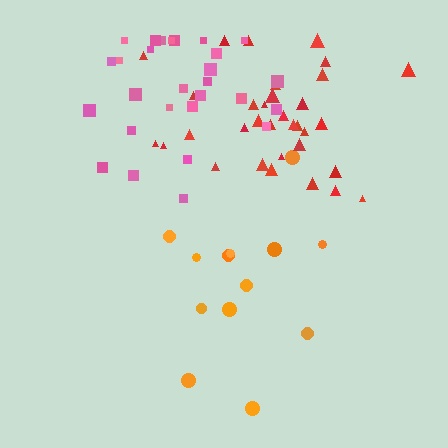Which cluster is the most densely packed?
Pink.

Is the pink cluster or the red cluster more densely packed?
Pink.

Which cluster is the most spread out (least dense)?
Orange.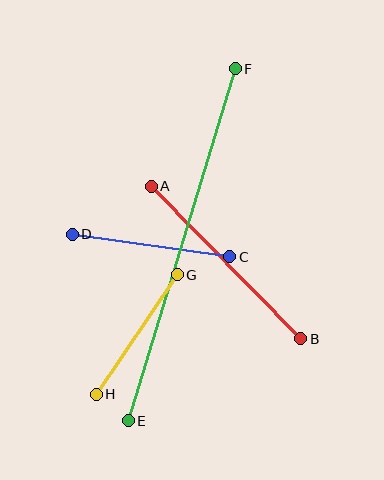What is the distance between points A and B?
The distance is approximately 214 pixels.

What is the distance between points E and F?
The distance is approximately 368 pixels.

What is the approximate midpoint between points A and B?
The midpoint is at approximately (226, 262) pixels.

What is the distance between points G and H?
The distance is approximately 145 pixels.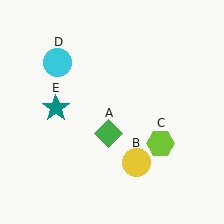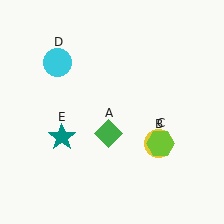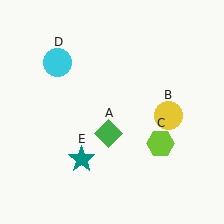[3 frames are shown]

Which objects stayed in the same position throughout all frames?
Green diamond (object A) and lime hexagon (object C) and cyan circle (object D) remained stationary.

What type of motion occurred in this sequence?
The yellow circle (object B), teal star (object E) rotated counterclockwise around the center of the scene.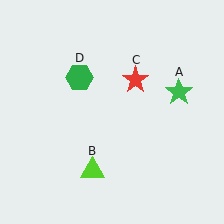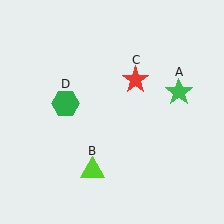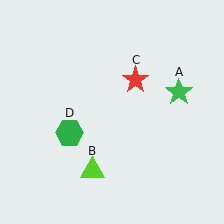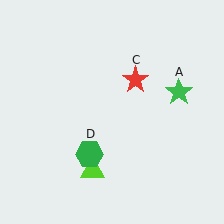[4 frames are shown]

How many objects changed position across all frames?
1 object changed position: green hexagon (object D).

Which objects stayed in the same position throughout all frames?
Green star (object A) and lime triangle (object B) and red star (object C) remained stationary.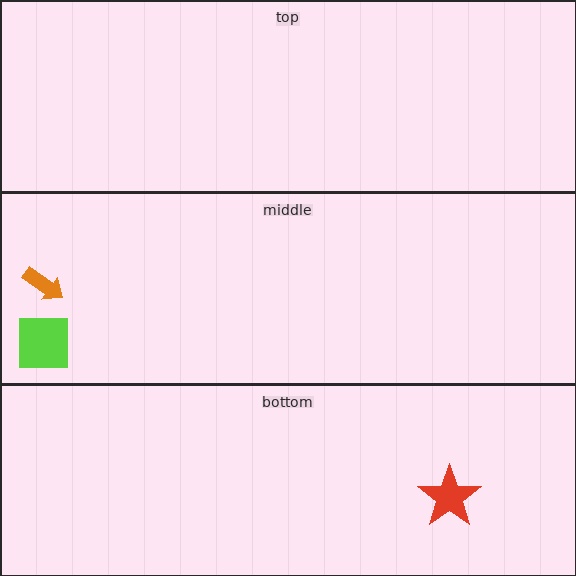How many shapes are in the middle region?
2.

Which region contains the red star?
The bottom region.